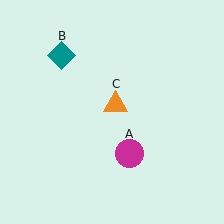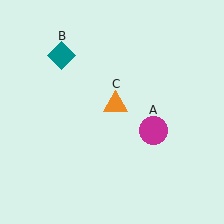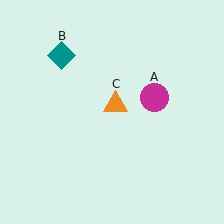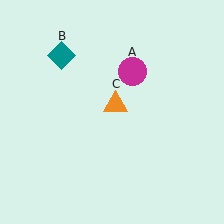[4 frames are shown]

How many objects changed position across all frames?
1 object changed position: magenta circle (object A).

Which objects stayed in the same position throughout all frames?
Teal diamond (object B) and orange triangle (object C) remained stationary.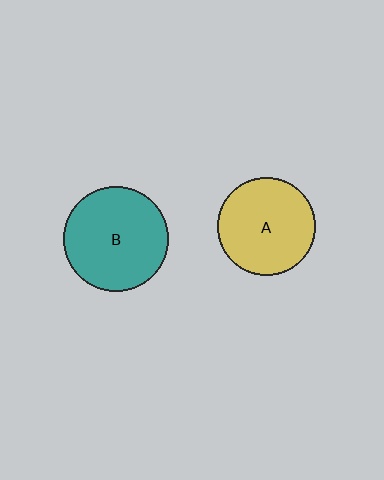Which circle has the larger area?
Circle B (teal).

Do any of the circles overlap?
No, none of the circles overlap.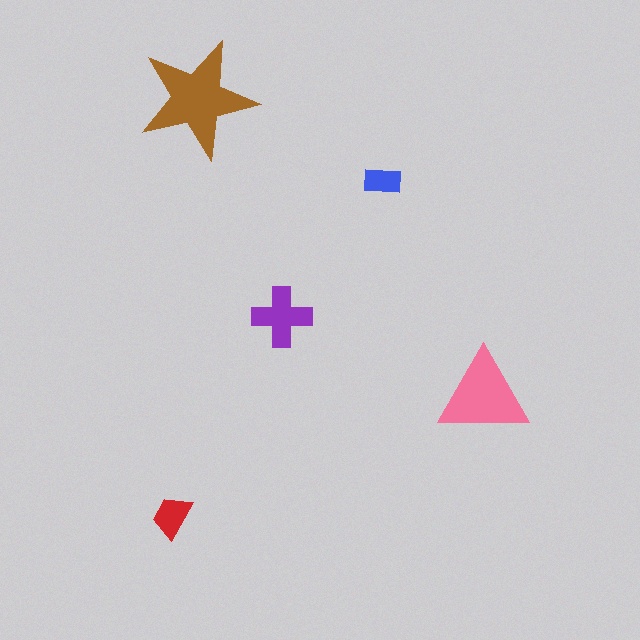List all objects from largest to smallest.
The brown star, the pink triangle, the purple cross, the red trapezoid, the blue rectangle.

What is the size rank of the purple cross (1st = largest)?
3rd.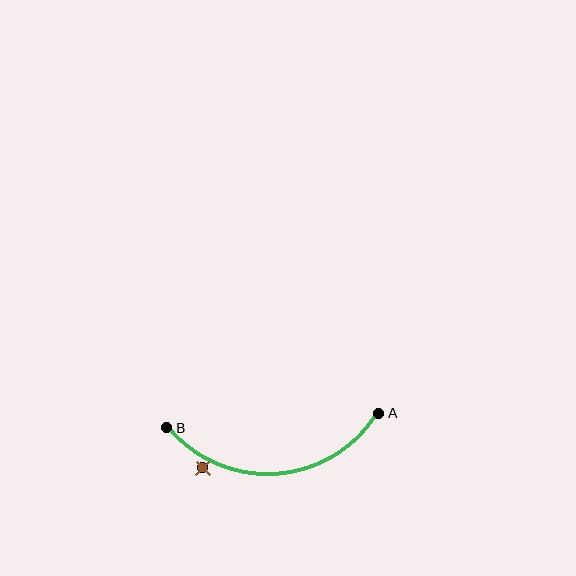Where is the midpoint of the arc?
The arc midpoint is the point on the curve farthest from the straight line joining A and B. It sits below that line.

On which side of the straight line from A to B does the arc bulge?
The arc bulges below the straight line connecting A and B.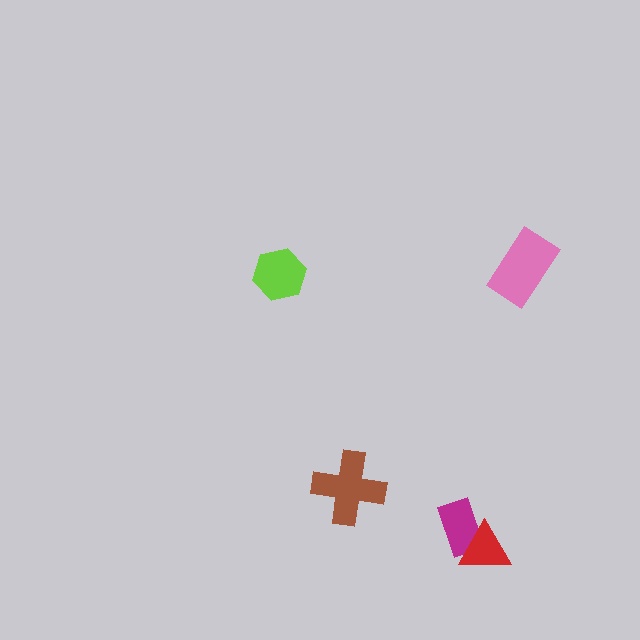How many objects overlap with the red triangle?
1 object overlaps with the red triangle.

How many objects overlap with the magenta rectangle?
1 object overlaps with the magenta rectangle.